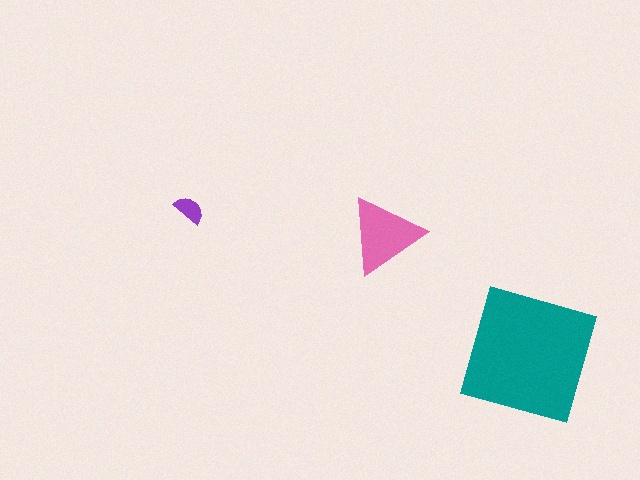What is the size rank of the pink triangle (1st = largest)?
2nd.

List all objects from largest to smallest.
The teal square, the pink triangle, the purple semicircle.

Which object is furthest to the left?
The purple semicircle is leftmost.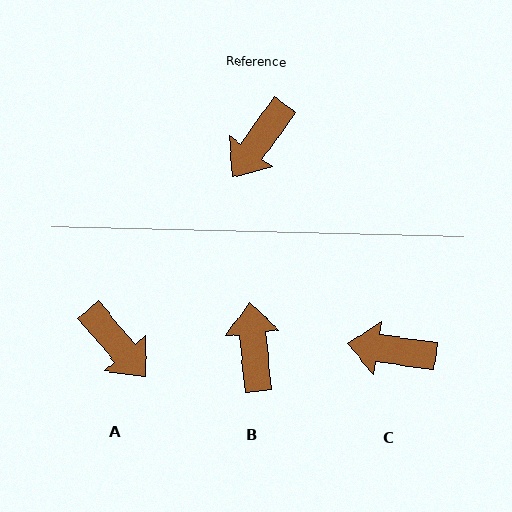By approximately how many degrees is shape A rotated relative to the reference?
Approximately 76 degrees counter-clockwise.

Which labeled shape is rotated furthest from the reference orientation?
B, about 138 degrees away.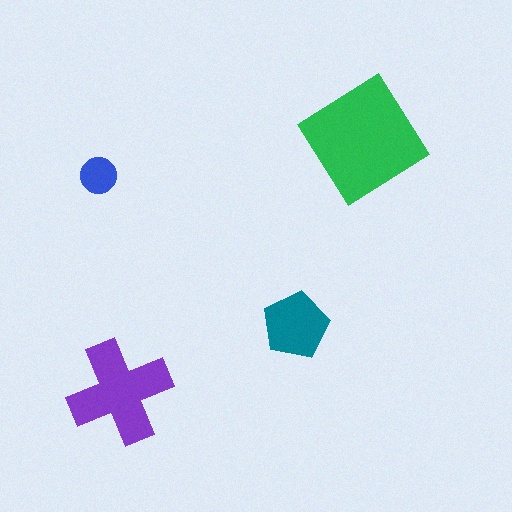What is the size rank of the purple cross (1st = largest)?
2nd.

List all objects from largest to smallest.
The green diamond, the purple cross, the teal pentagon, the blue circle.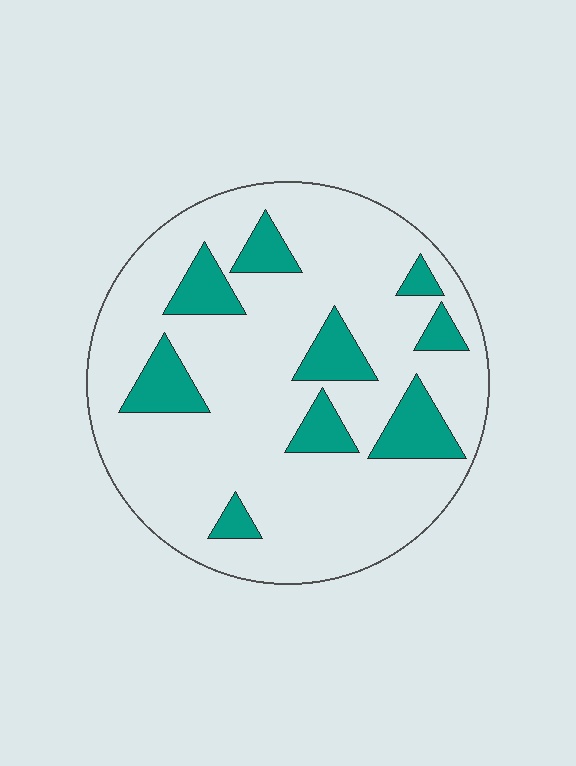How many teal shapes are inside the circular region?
9.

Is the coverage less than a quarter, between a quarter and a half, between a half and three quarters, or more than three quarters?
Less than a quarter.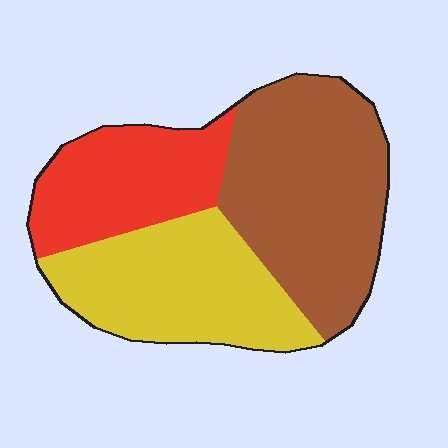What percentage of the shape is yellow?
Yellow covers around 35% of the shape.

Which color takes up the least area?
Red, at roughly 25%.